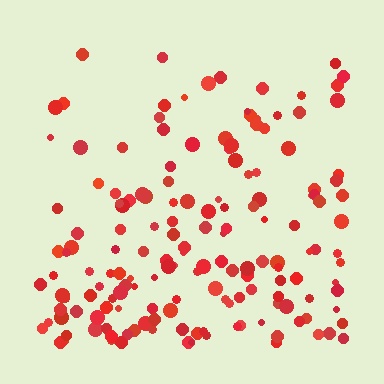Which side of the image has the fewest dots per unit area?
The top.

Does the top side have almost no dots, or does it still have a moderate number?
Still a moderate number, just noticeably fewer than the bottom.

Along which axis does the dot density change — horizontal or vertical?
Vertical.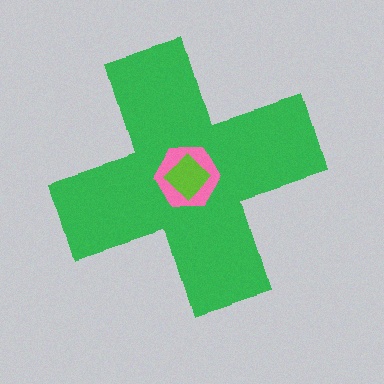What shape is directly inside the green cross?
The pink hexagon.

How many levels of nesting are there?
3.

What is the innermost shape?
The lime diamond.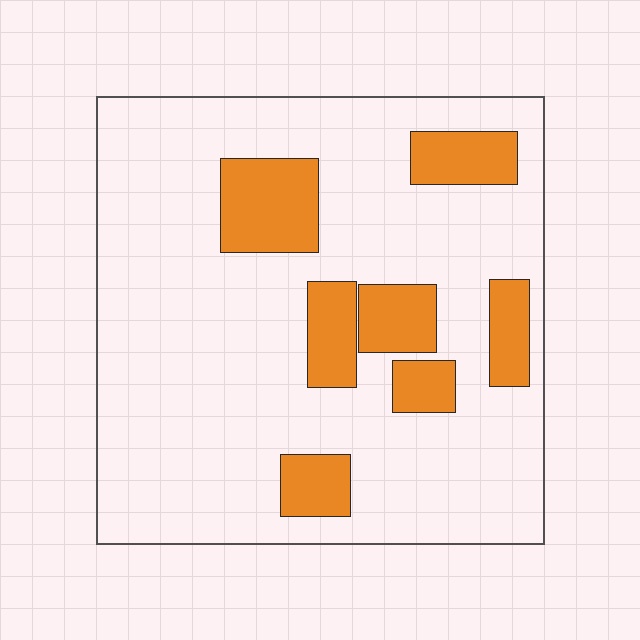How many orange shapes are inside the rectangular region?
7.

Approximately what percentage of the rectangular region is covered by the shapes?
Approximately 20%.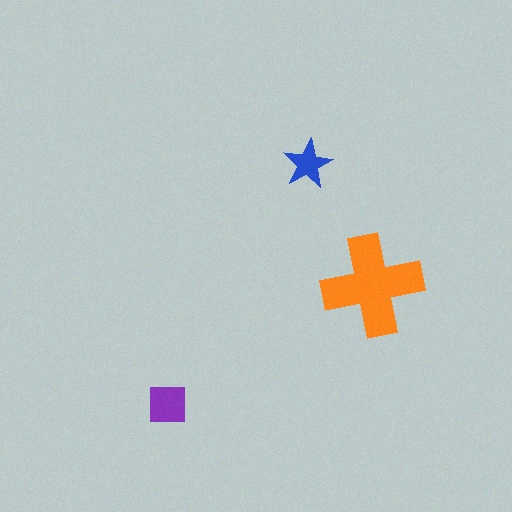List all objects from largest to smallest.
The orange cross, the purple square, the blue star.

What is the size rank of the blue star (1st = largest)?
3rd.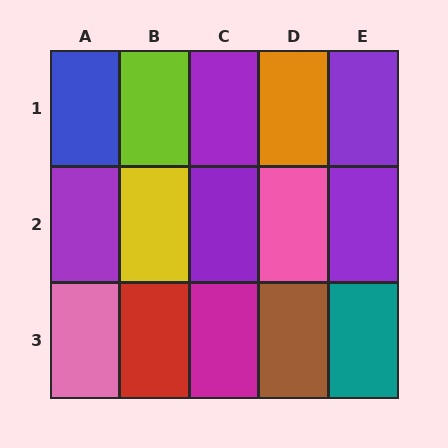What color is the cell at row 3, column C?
Magenta.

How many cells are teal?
1 cell is teal.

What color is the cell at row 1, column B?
Lime.